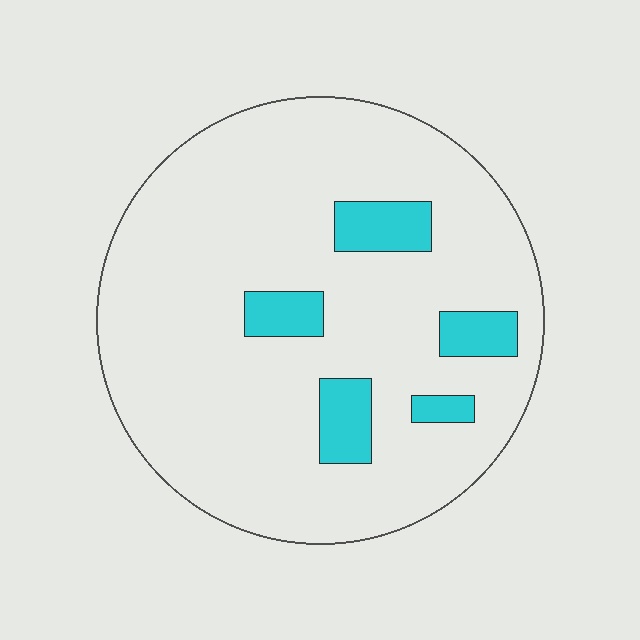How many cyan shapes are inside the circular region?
5.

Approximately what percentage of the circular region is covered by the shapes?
Approximately 10%.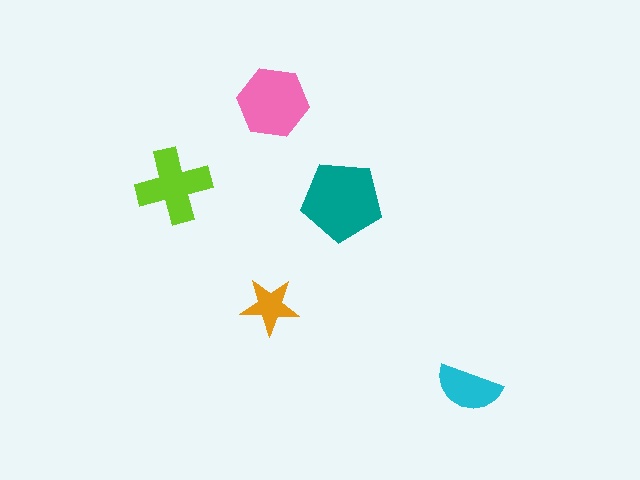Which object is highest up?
The pink hexagon is topmost.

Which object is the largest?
The teal pentagon.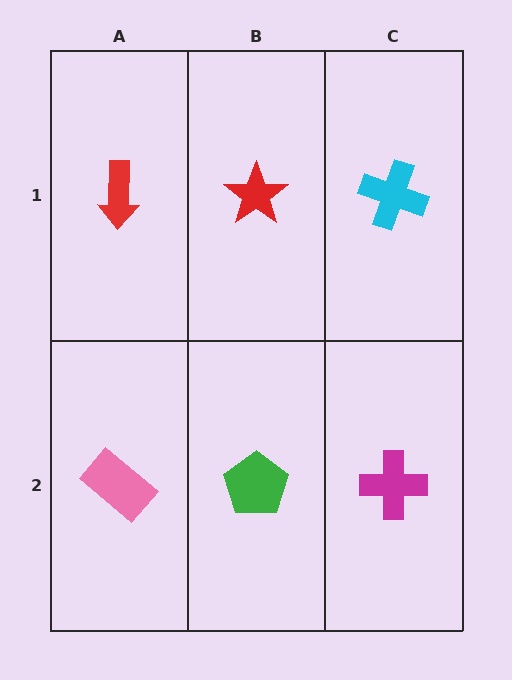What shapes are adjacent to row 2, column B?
A red star (row 1, column B), a pink rectangle (row 2, column A), a magenta cross (row 2, column C).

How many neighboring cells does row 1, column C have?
2.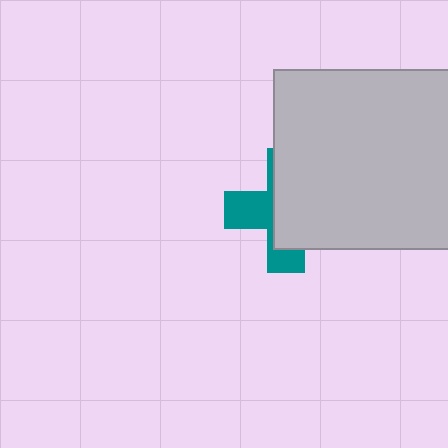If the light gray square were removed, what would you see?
You would see the complete teal cross.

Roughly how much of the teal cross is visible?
A small part of it is visible (roughly 39%).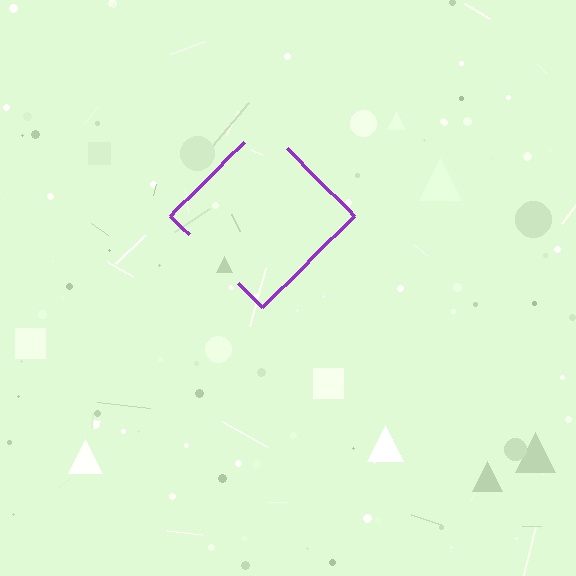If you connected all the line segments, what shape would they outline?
They would outline a diamond.